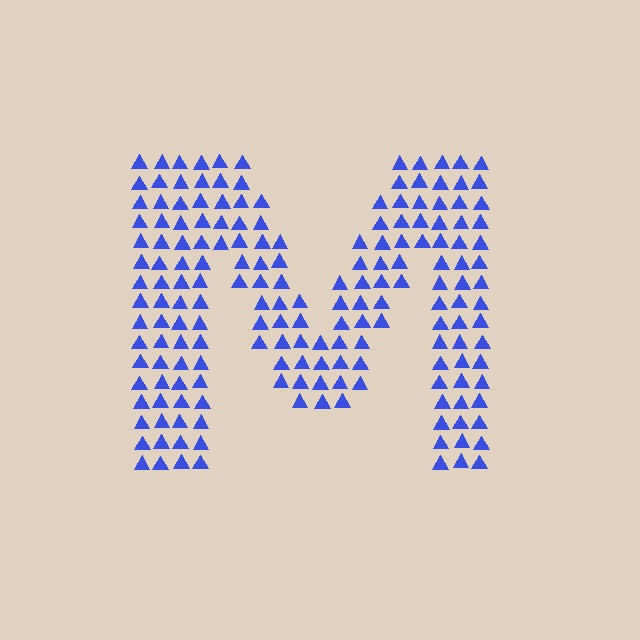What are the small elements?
The small elements are triangles.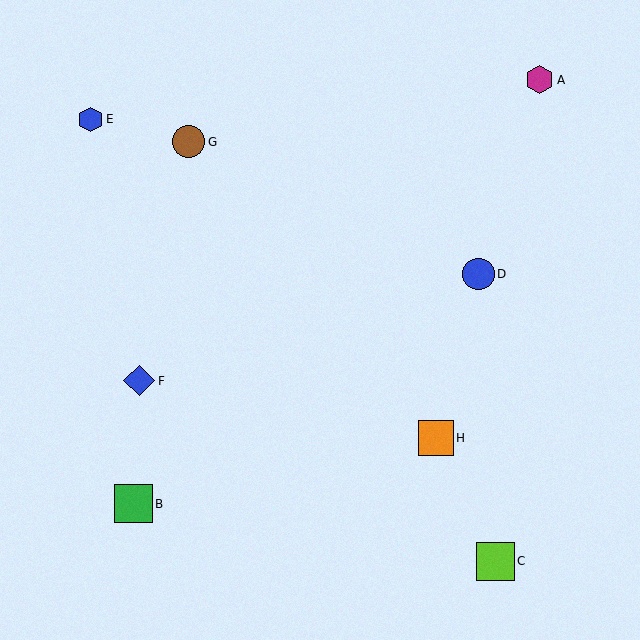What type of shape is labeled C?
Shape C is a lime square.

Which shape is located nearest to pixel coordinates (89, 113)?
The blue hexagon (labeled E) at (91, 119) is nearest to that location.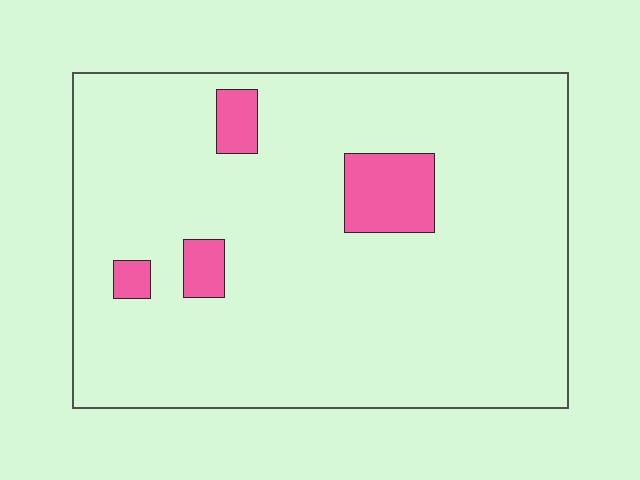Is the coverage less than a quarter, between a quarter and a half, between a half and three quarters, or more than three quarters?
Less than a quarter.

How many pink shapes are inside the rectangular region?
4.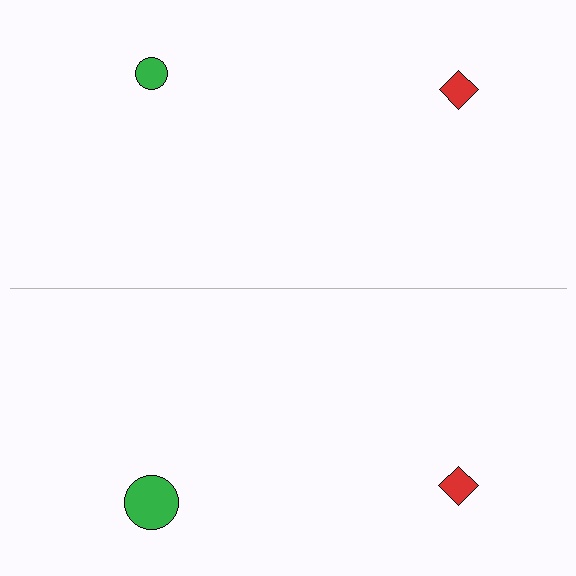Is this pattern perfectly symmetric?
No, the pattern is not perfectly symmetric. The green circle on the bottom side has a different size than its mirror counterpart.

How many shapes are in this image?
There are 4 shapes in this image.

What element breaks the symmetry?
The green circle on the bottom side has a different size than its mirror counterpart.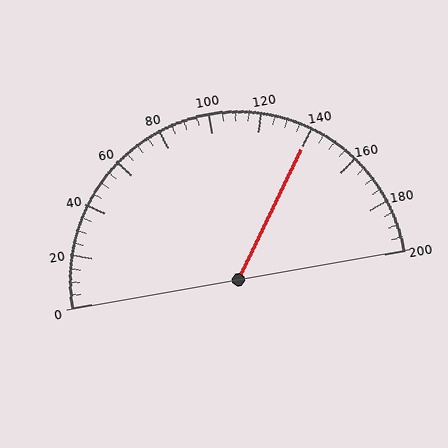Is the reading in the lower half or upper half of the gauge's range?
The reading is in the upper half of the range (0 to 200).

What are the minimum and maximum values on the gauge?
The gauge ranges from 0 to 200.